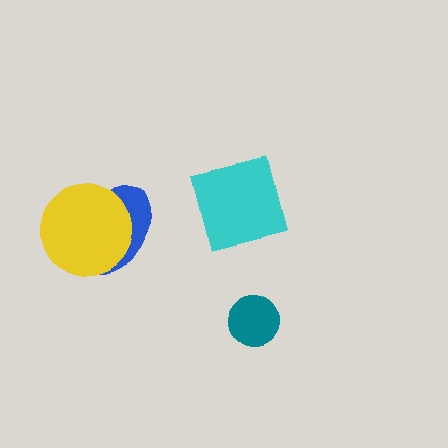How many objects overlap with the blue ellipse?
1 object overlaps with the blue ellipse.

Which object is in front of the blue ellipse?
The yellow circle is in front of the blue ellipse.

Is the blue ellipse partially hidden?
Yes, it is partially covered by another shape.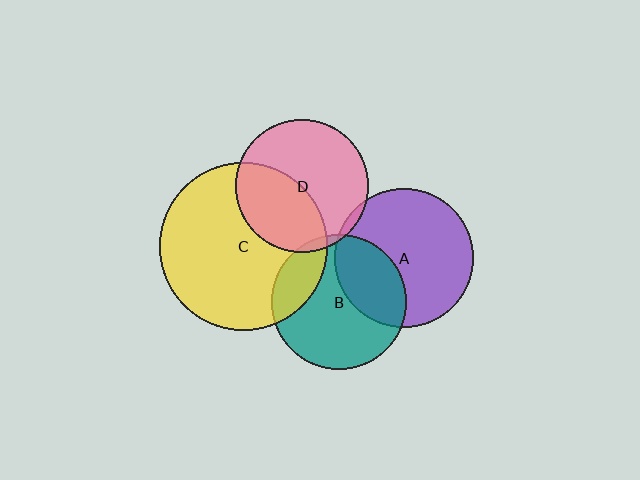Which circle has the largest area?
Circle C (yellow).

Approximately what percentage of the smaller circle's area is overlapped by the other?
Approximately 5%.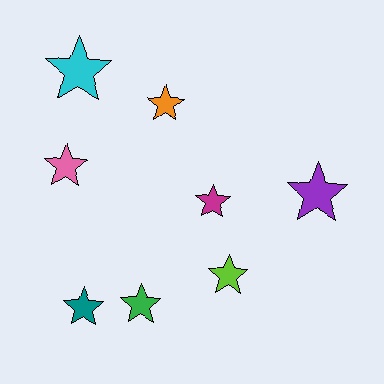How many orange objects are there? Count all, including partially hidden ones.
There is 1 orange object.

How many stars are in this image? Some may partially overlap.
There are 8 stars.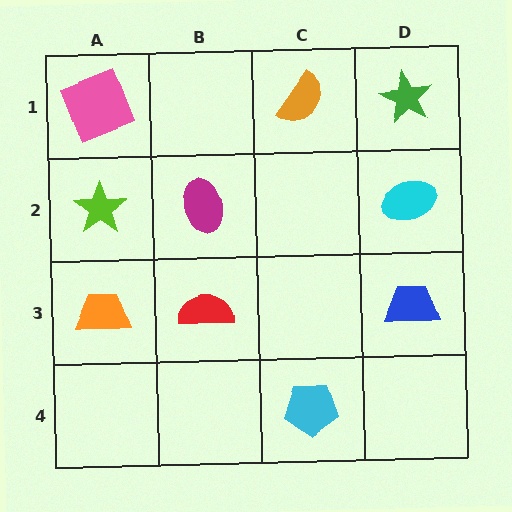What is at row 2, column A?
A lime star.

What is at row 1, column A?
A pink square.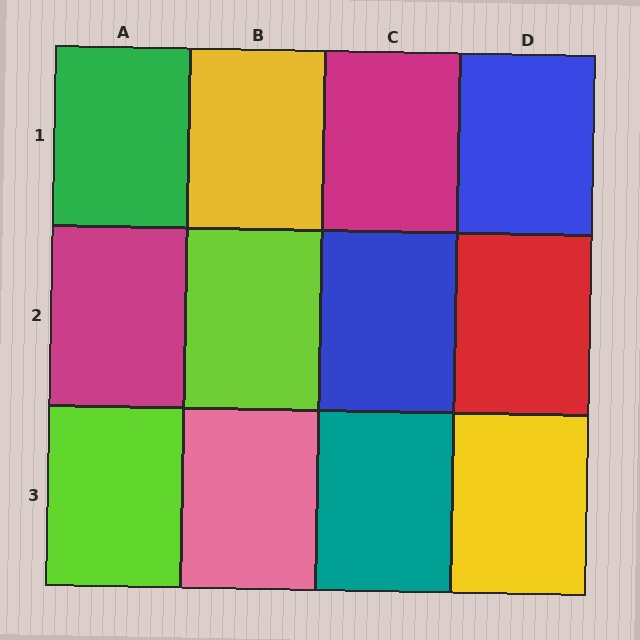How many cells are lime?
2 cells are lime.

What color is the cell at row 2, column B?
Lime.